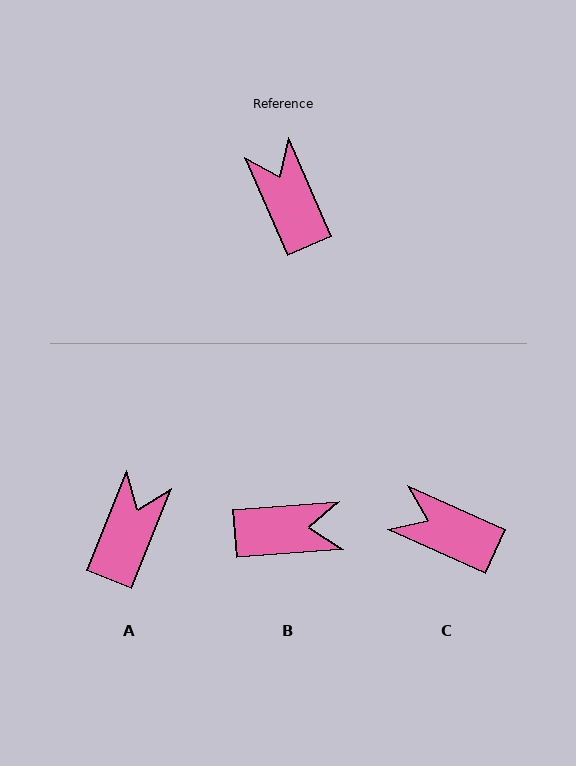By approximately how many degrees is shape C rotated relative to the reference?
Approximately 42 degrees counter-clockwise.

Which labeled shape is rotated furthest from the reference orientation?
B, about 109 degrees away.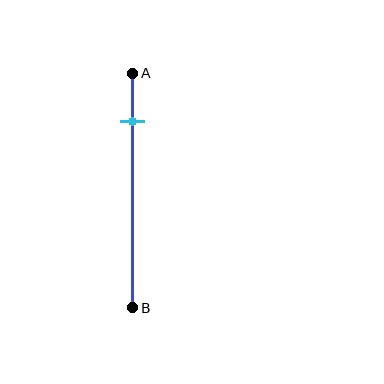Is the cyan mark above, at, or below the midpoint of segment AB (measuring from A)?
The cyan mark is above the midpoint of segment AB.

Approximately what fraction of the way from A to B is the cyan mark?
The cyan mark is approximately 20% of the way from A to B.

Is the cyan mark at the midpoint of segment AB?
No, the mark is at about 20% from A, not at the 50% midpoint.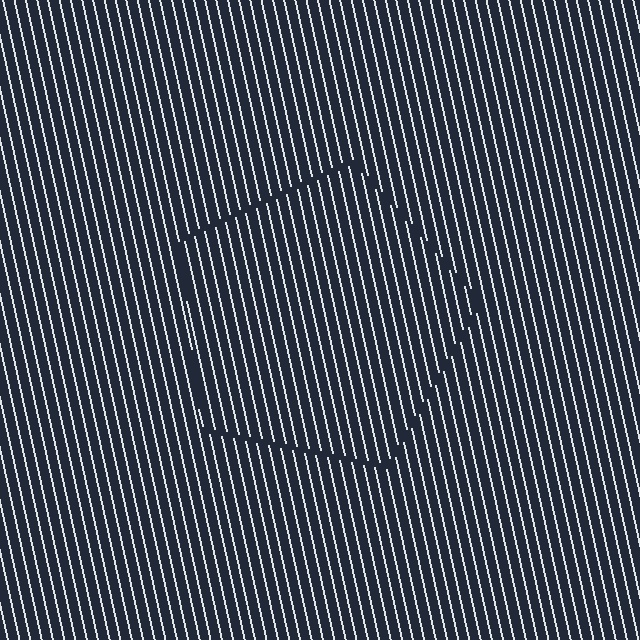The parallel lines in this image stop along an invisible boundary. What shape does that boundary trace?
An illusory pentagon. The interior of the shape contains the same grating, shifted by half a period — the contour is defined by the phase discontinuity where line-ends from the inner and outer gratings abut.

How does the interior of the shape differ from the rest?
The interior of the shape contains the same grating, shifted by half a period — the contour is defined by the phase discontinuity where line-ends from the inner and outer gratings abut.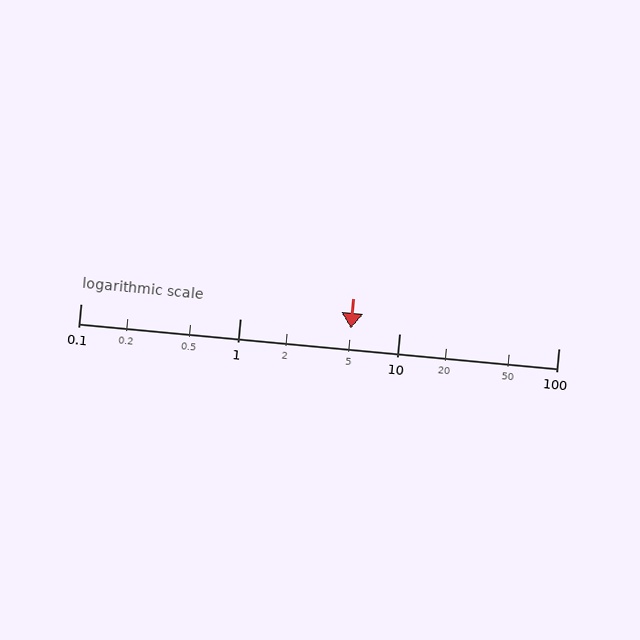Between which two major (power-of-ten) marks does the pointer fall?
The pointer is between 1 and 10.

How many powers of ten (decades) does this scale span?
The scale spans 3 decades, from 0.1 to 100.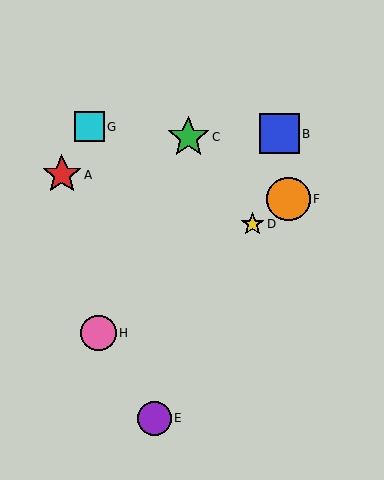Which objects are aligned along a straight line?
Objects D, F, H are aligned along a straight line.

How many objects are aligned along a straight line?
3 objects (D, F, H) are aligned along a straight line.